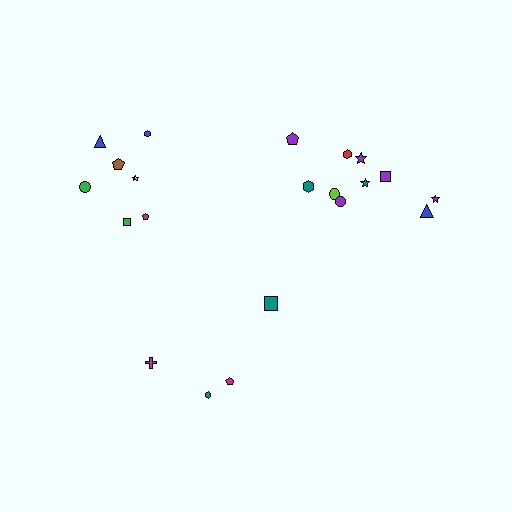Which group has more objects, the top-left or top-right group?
The top-right group.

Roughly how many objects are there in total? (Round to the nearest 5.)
Roughly 20 objects in total.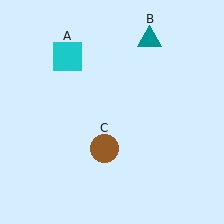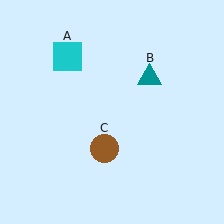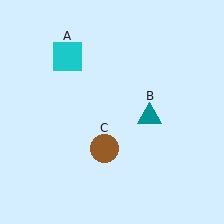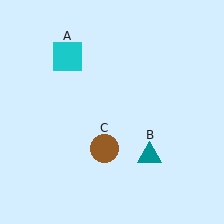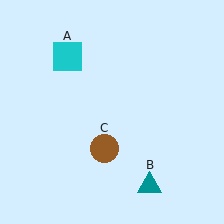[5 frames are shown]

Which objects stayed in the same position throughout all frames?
Cyan square (object A) and brown circle (object C) remained stationary.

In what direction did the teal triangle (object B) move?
The teal triangle (object B) moved down.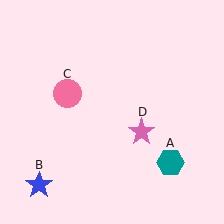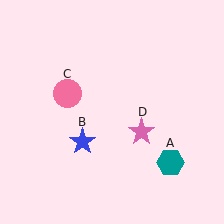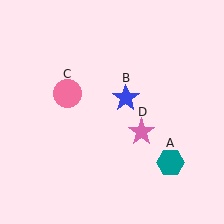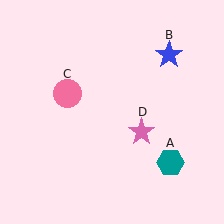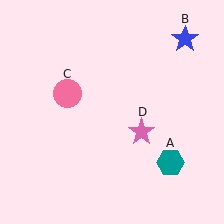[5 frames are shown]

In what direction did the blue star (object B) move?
The blue star (object B) moved up and to the right.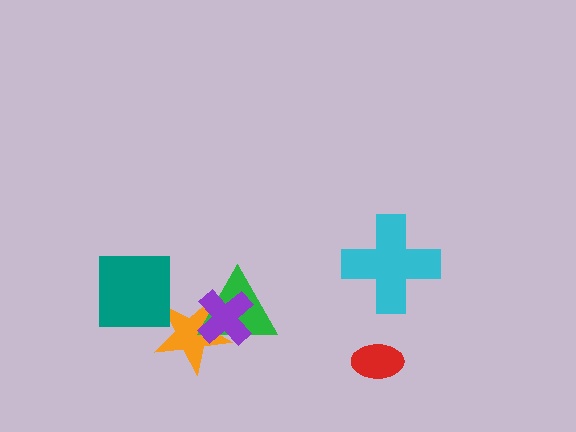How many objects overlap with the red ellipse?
0 objects overlap with the red ellipse.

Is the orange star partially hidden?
Yes, it is partially covered by another shape.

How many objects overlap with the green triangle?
2 objects overlap with the green triangle.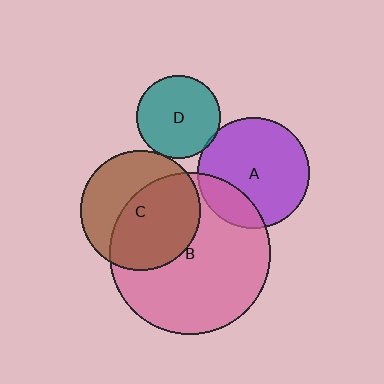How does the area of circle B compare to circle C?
Approximately 1.8 times.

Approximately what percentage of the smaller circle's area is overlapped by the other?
Approximately 5%.